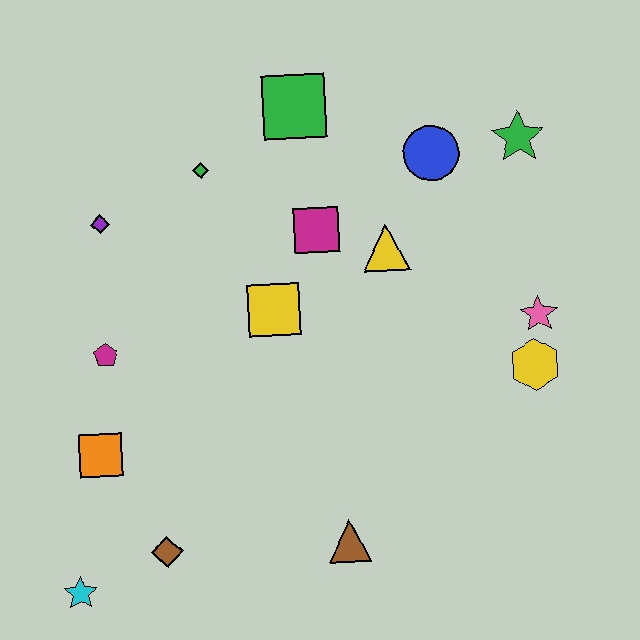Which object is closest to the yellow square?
The magenta square is closest to the yellow square.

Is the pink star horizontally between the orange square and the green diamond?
No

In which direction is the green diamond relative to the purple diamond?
The green diamond is to the right of the purple diamond.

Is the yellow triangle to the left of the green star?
Yes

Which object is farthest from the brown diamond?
The green star is farthest from the brown diamond.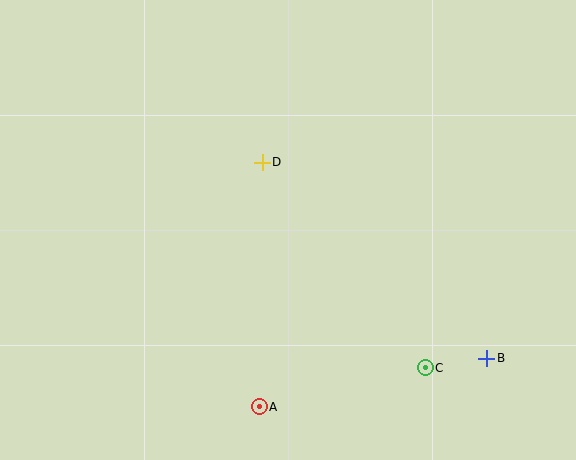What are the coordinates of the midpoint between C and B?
The midpoint between C and B is at (456, 363).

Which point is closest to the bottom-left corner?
Point A is closest to the bottom-left corner.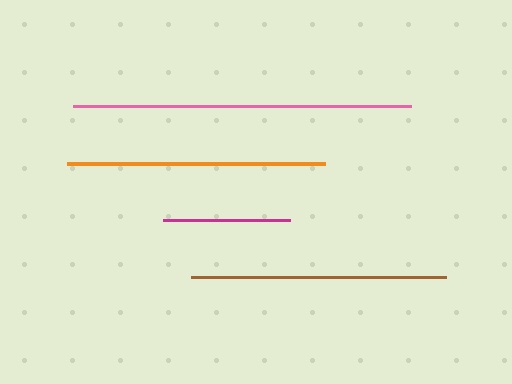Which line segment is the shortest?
The magenta line is the shortest at approximately 127 pixels.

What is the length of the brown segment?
The brown segment is approximately 255 pixels long.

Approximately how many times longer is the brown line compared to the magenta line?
The brown line is approximately 2.0 times the length of the magenta line.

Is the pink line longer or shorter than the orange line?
The pink line is longer than the orange line.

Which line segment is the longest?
The pink line is the longest at approximately 337 pixels.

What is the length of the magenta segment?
The magenta segment is approximately 127 pixels long.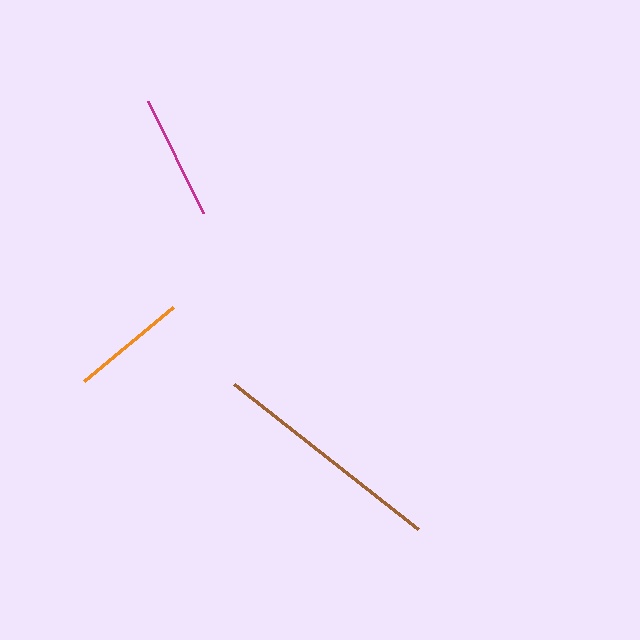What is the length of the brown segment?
The brown segment is approximately 234 pixels long.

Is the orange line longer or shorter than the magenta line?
The magenta line is longer than the orange line.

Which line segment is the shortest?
The orange line is the shortest at approximately 116 pixels.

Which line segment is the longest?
The brown line is the longest at approximately 234 pixels.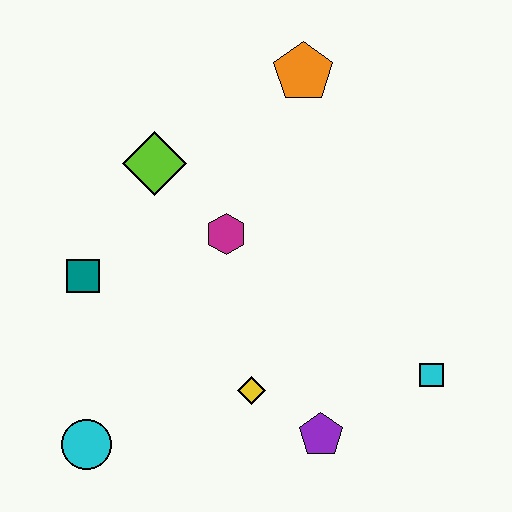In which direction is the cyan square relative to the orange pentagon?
The cyan square is below the orange pentagon.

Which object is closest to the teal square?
The lime diamond is closest to the teal square.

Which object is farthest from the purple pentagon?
The orange pentagon is farthest from the purple pentagon.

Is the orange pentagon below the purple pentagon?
No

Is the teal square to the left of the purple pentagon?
Yes